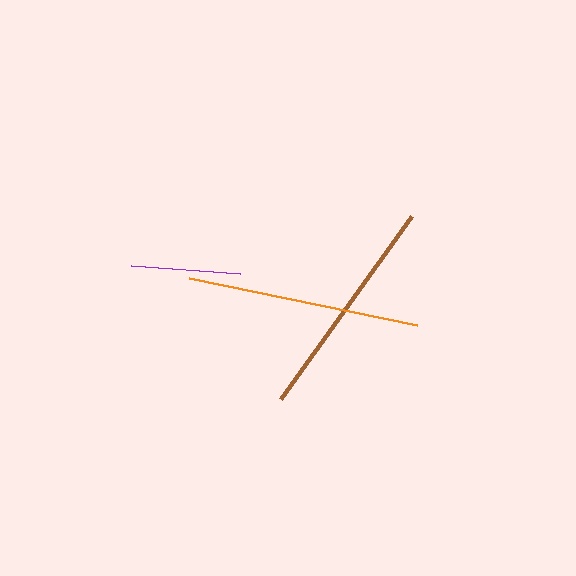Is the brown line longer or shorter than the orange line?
The orange line is longer than the brown line.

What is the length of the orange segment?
The orange segment is approximately 232 pixels long.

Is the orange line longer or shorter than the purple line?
The orange line is longer than the purple line.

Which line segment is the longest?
The orange line is the longest at approximately 232 pixels.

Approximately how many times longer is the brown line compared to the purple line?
The brown line is approximately 2.1 times the length of the purple line.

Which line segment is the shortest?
The purple line is the shortest at approximately 109 pixels.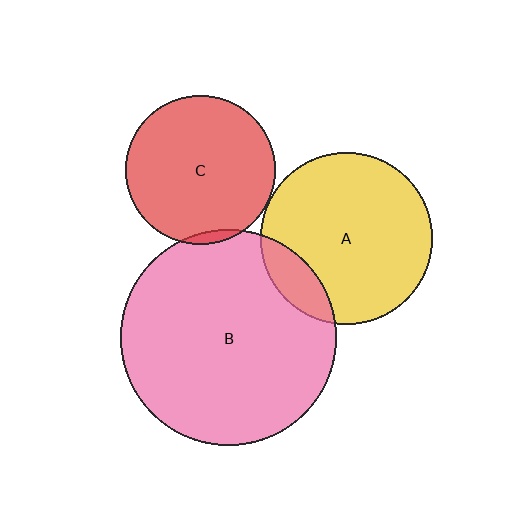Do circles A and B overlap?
Yes.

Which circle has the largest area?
Circle B (pink).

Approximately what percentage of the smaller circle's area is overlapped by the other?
Approximately 15%.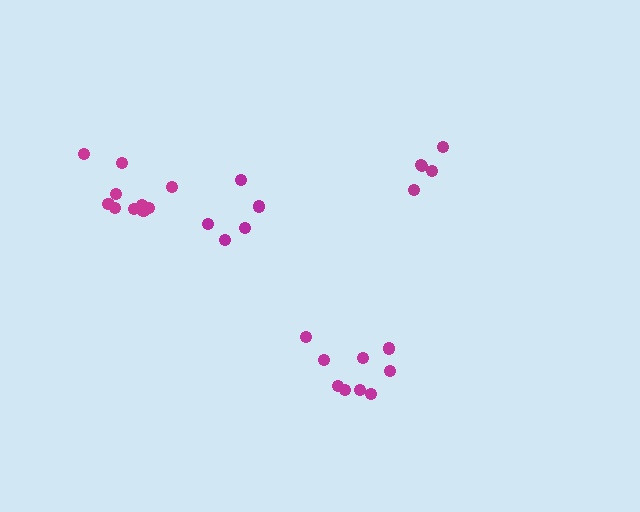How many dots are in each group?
Group 1: 9 dots, Group 2: 5 dots, Group 3: 10 dots, Group 4: 5 dots (29 total).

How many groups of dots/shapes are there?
There are 4 groups.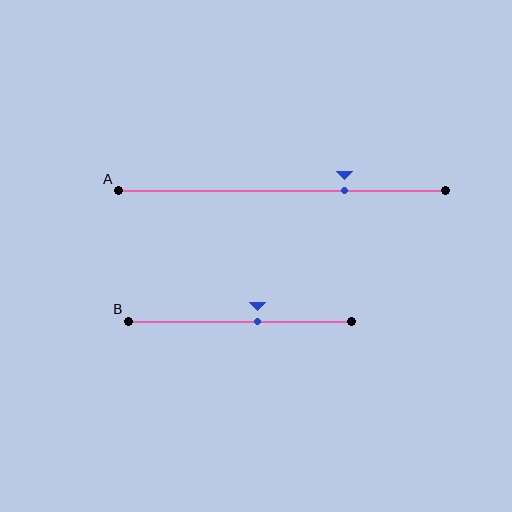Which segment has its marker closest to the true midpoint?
Segment B has its marker closest to the true midpoint.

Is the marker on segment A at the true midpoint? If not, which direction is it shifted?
No, the marker on segment A is shifted to the right by about 19% of the segment length.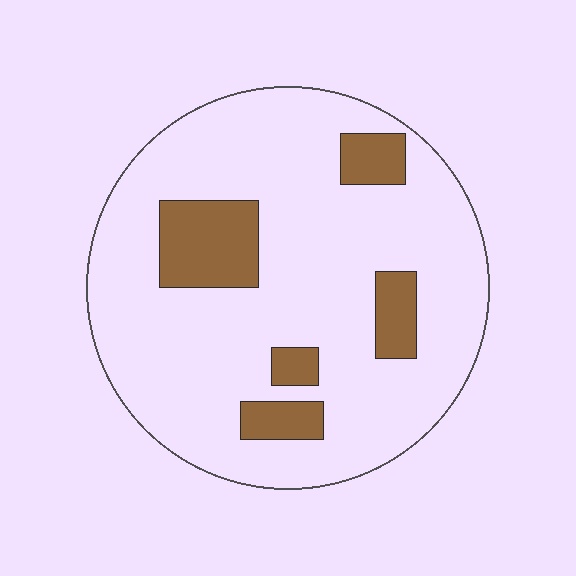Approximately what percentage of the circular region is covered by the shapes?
Approximately 15%.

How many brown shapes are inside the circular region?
5.